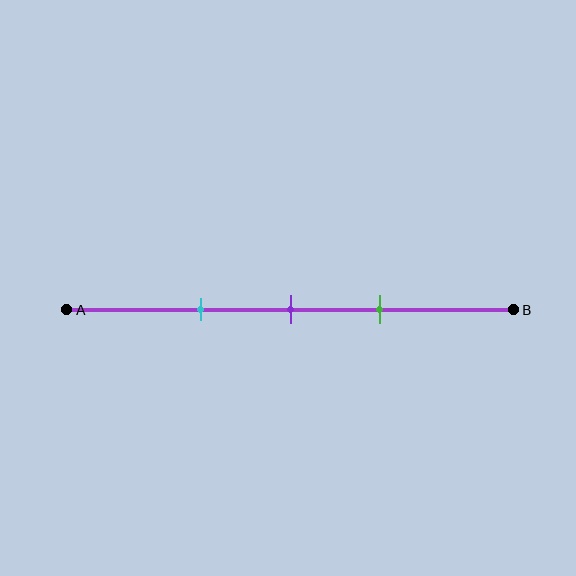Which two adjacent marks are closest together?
The purple and green marks are the closest adjacent pair.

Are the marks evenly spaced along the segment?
Yes, the marks are approximately evenly spaced.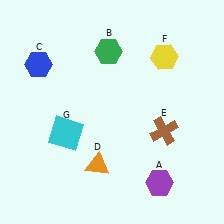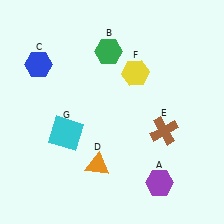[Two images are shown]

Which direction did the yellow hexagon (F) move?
The yellow hexagon (F) moved left.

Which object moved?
The yellow hexagon (F) moved left.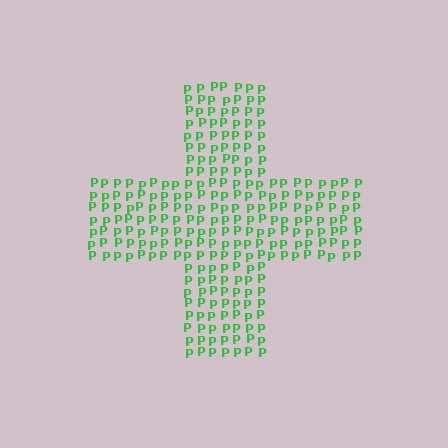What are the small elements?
The small elements are letter P's.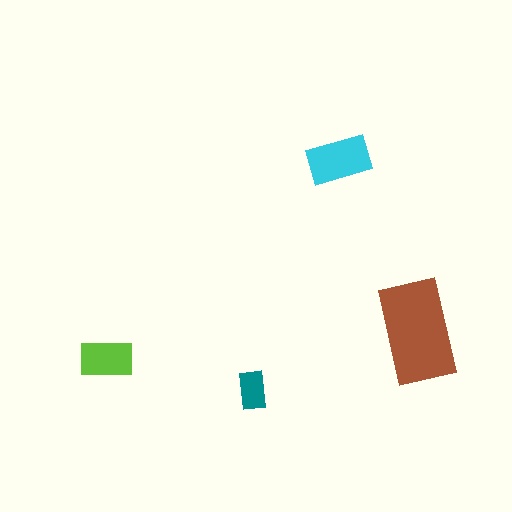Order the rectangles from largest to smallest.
the brown one, the cyan one, the lime one, the teal one.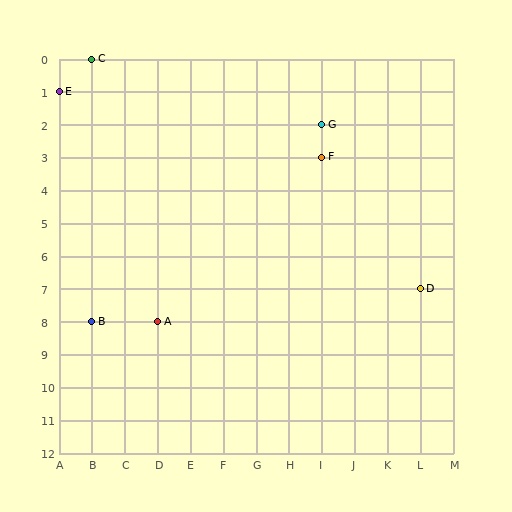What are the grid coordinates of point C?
Point C is at grid coordinates (B, 0).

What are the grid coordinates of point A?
Point A is at grid coordinates (D, 8).